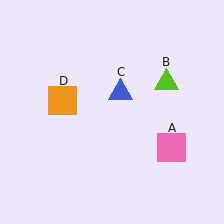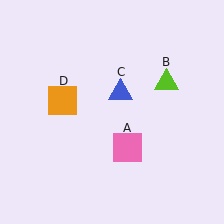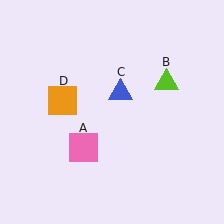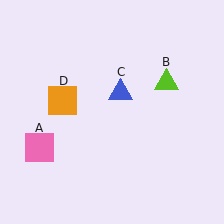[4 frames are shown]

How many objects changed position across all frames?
1 object changed position: pink square (object A).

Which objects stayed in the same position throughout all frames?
Lime triangle (object B) and blue triangle (object C) and orange square (object D) remained stationary.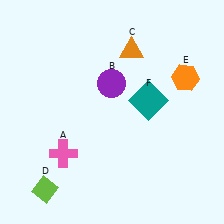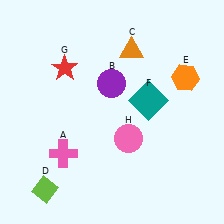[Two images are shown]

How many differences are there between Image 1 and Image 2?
There are 2 differences between the two images.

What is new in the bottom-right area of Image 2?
A pink circle (H) was added in the bottom-right area of Image 2.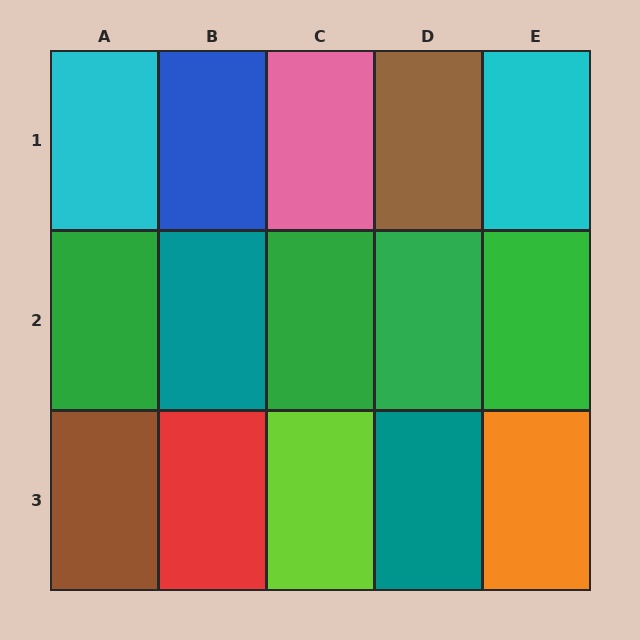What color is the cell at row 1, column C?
Pink.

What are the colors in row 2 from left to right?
Green, teal, green, green, green.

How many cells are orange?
1 cell is orange.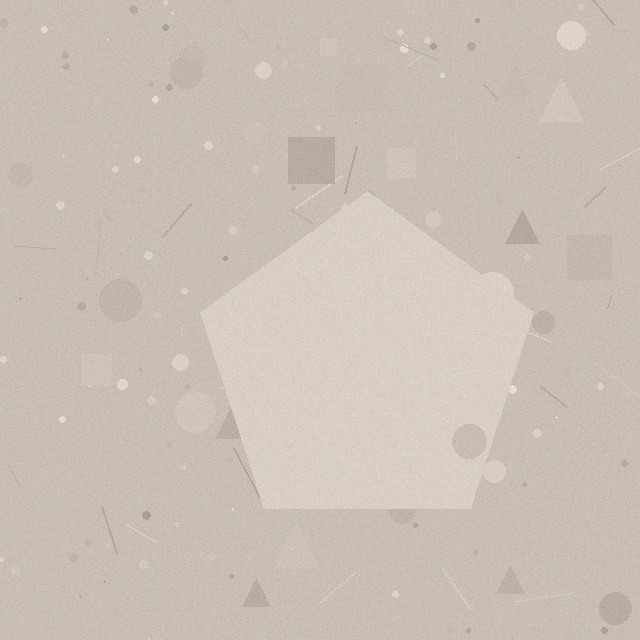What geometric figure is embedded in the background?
A pentagon is embedded in the background.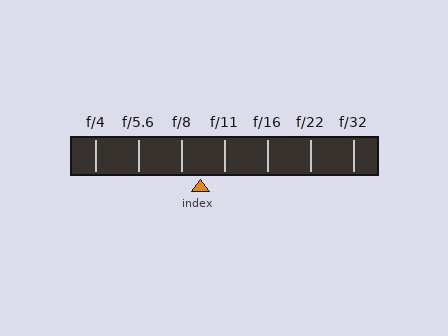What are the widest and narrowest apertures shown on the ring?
The widest aperture shown is f/4 and the narrowest is f/32.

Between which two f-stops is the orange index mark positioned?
The index mark is between f/8 and f/11.